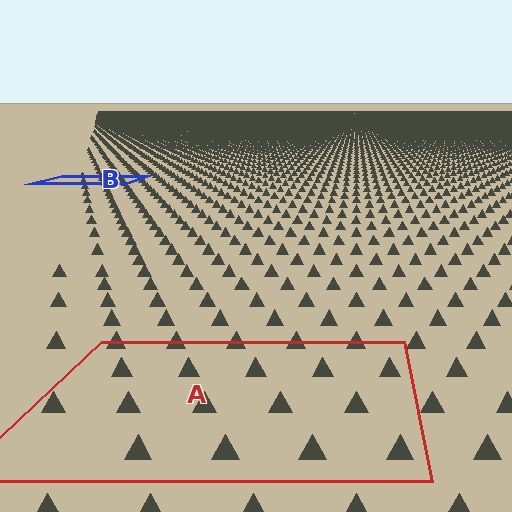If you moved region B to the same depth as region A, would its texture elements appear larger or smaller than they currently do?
They would appear larger. At a closer depth, the same texture elements are projected at a bigger on-screen size.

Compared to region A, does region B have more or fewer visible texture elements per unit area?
Region B has more texture elements per unit area — they are packed more densely because it is farther away.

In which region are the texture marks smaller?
The texture marks are smaller in region B, because it is farther away.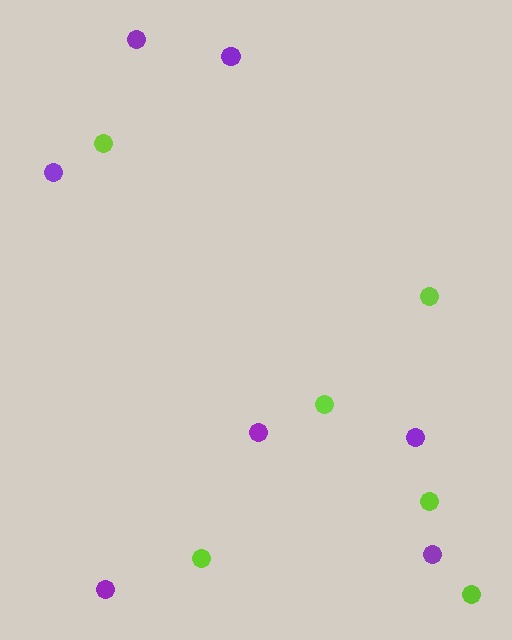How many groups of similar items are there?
There are 2 groups: one group of lime circles (6) and one group of purple circles (7).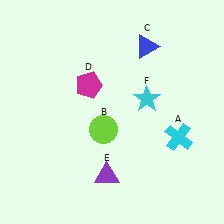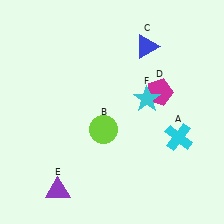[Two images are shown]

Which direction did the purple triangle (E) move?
The purple triangle (E) moved left.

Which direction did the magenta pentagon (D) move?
The magenta pentagon (D) moved right.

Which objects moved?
The objects that moved are: the magenta pentagon (D), the purple triangle (E).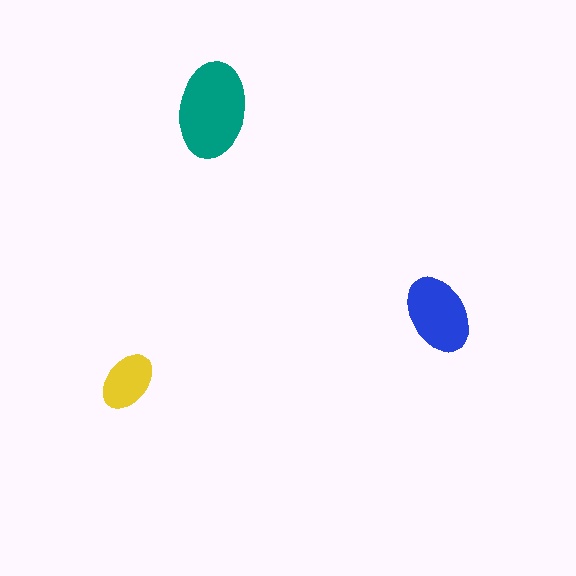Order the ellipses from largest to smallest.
the teal one, the blue one, the yellow one.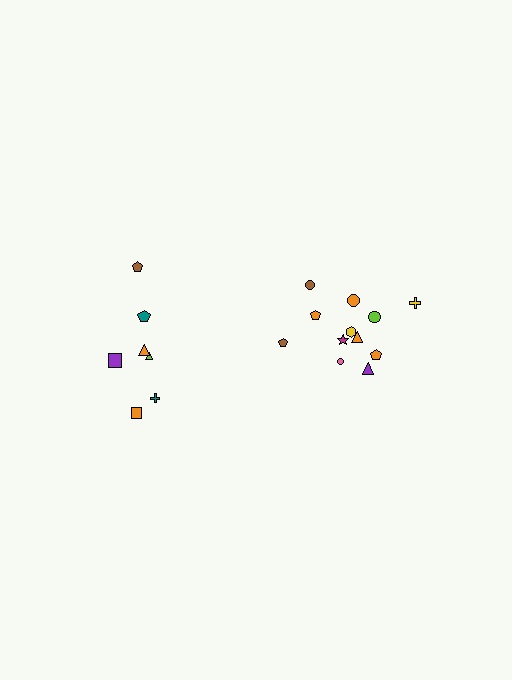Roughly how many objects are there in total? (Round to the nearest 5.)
Roughly 20 objects in total.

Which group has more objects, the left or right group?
The right group.